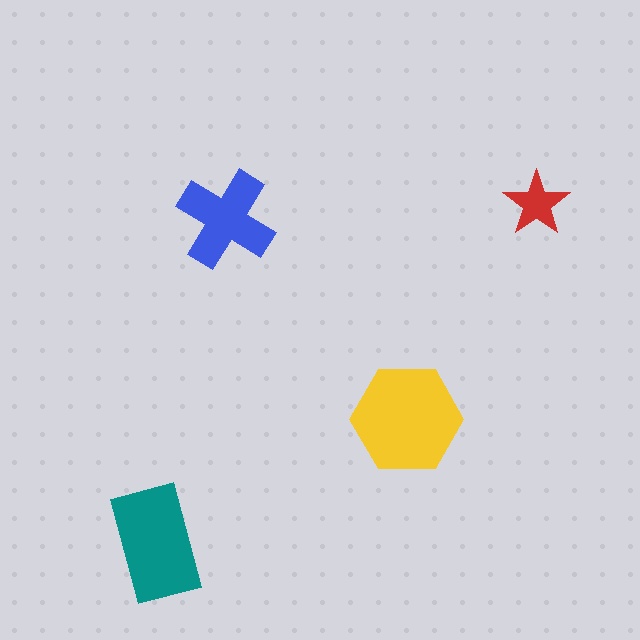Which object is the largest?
The yellow hexagon.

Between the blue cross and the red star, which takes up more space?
The blue cross.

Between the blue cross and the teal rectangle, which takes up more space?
The teal rectangle.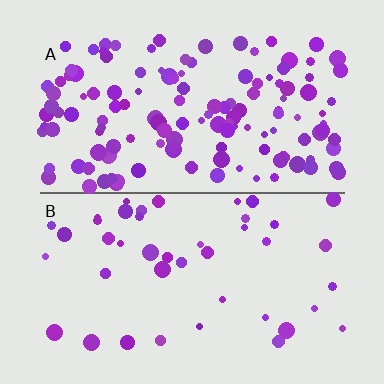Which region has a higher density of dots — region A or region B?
A (the top).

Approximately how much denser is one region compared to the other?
Approximately 3.1× — region A over region B.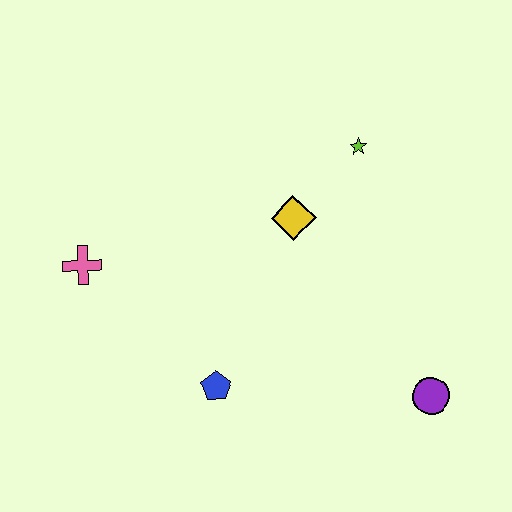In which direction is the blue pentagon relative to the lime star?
The blue pentagon is below the lime star.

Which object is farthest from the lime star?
The pink cross is farthest from the lime star.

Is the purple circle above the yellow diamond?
No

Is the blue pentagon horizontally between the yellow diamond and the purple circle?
No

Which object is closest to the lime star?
The yellow diamond is closest to the lime star.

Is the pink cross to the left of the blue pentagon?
Yes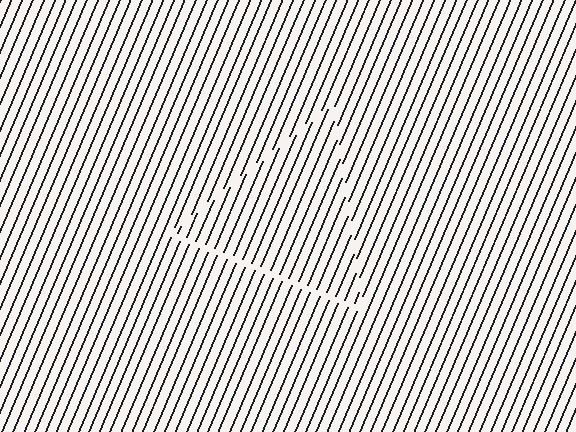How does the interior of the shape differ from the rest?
The interior of the shape contains the same grating, shifted by half a period — the contour is defined by the phase discontinuity where line-ends from the inner and outer gratings abut.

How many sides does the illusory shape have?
3 sides — the line-ends trace a triangle.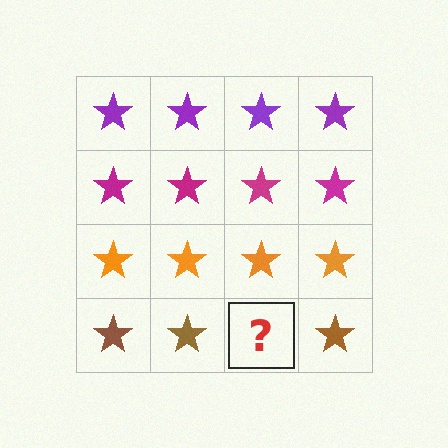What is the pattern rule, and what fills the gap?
The rule is that each row has a consistent color. The gap should be filled with a brown star.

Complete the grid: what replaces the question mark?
The question mark should be replaced with a brown star.